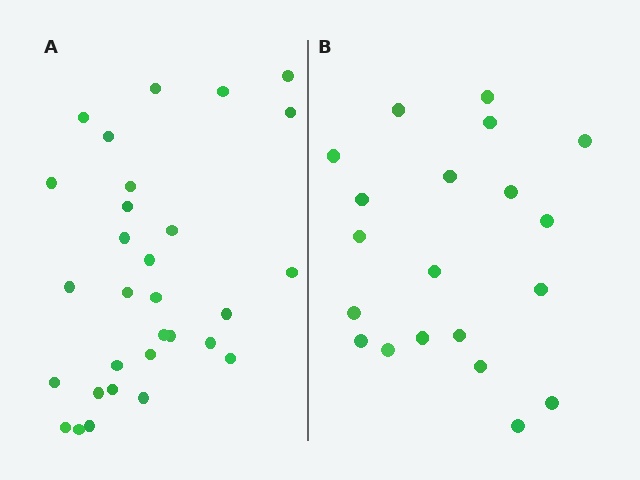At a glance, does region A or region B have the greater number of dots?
Region A (the left region) has more dots.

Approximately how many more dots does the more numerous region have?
Region A has roughly 10 or so more dots than region B.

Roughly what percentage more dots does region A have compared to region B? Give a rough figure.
About 50% more.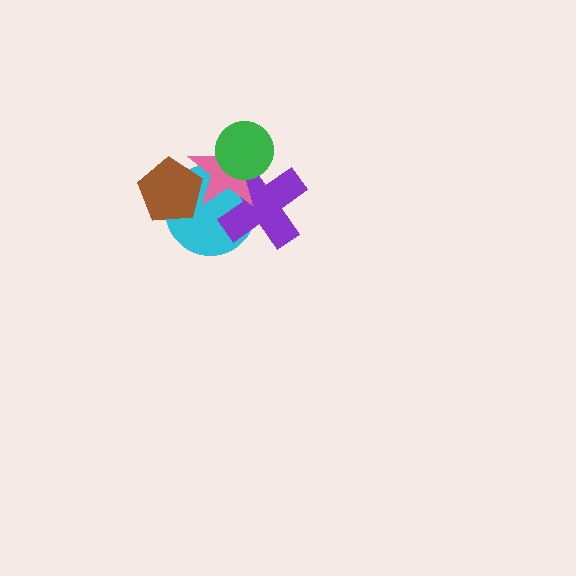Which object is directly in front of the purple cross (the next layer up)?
The pink star is directly in front of the purple cross.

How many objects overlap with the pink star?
4 objects overlap with the pink star.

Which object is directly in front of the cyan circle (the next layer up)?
The purple cross is directly in front of the cyan circle.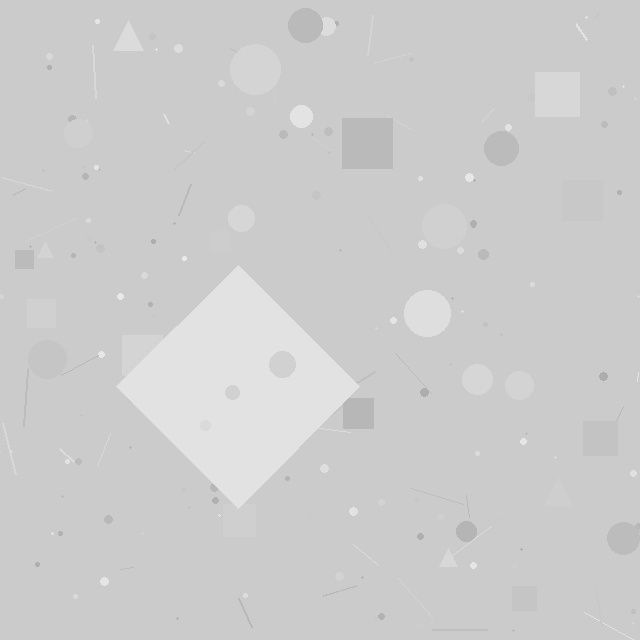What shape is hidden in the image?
A diamond is hidden in the image.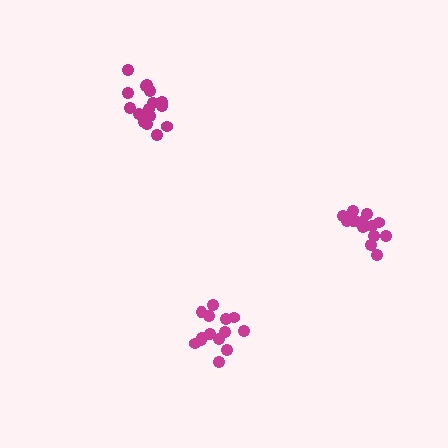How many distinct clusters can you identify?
There are 3 distinct clusters.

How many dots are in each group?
Group 1: 14 dots, Group 2: 17 dots, Group 3: 14 dots (45 total).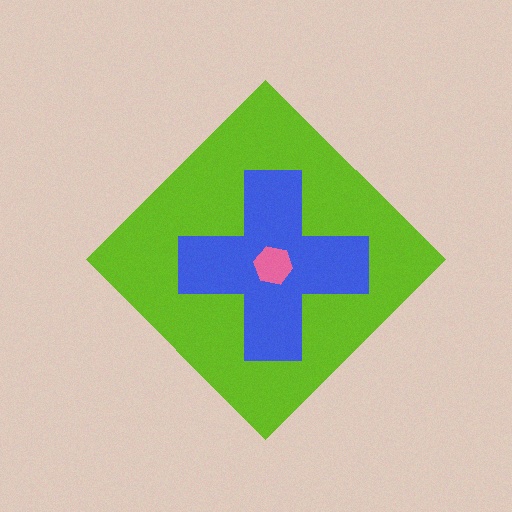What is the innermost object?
The pink hexagon.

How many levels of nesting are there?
3.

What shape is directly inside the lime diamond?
The blue cross.